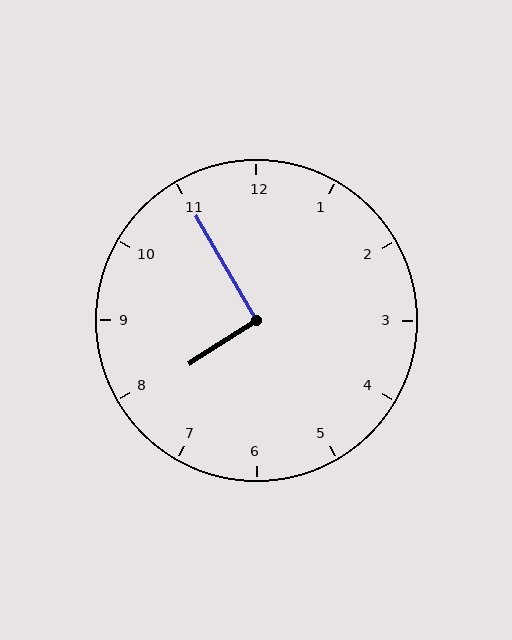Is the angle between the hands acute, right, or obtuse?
It is right.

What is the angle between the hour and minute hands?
Approximately 92 degrees.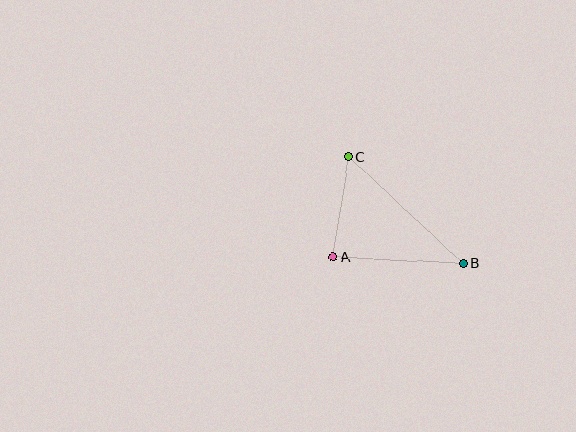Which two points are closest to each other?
Points A and C are closest to each other.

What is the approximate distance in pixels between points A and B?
The distance between A and B is approximately 129 pixels.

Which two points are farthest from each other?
Points B and C are farthest from each other.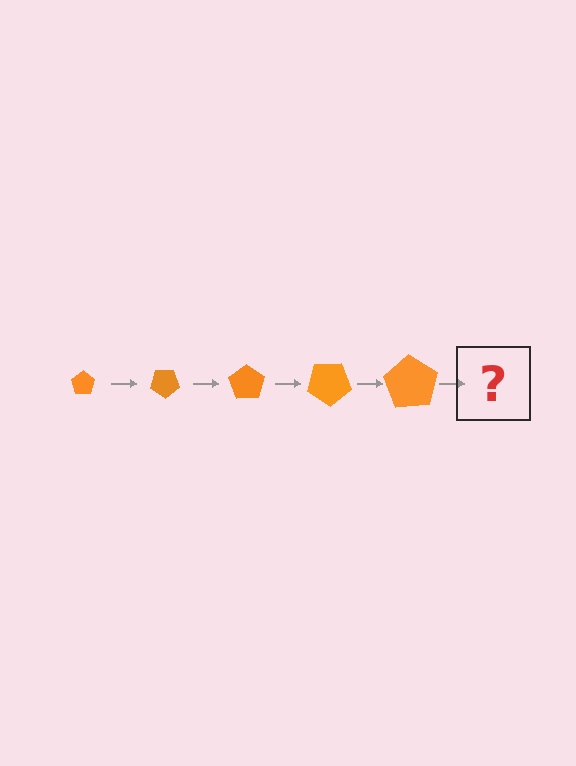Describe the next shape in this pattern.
It should be a pentagon, larger than the previous one and rotated 175 degrees from the start.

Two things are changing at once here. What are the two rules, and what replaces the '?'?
The two rules are that the pentagon grows larger each step and it rotates 35 degrees each step. The '?' should be a pentagon, larger than the previous one and rotated 175 degrees from the start.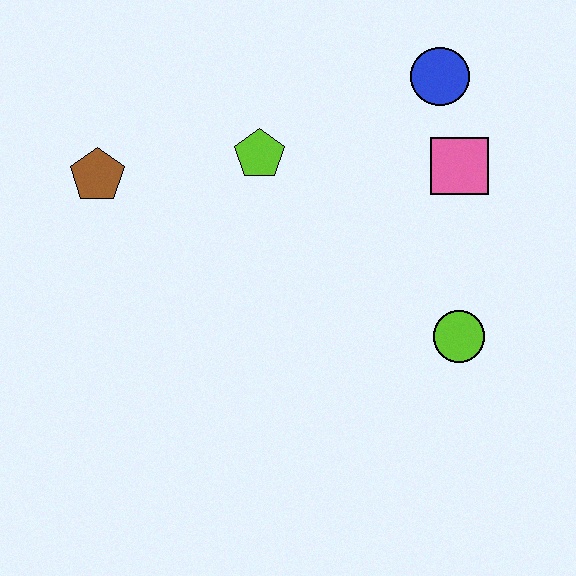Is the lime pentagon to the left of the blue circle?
Yes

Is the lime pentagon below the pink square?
No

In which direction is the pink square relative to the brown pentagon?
The pink square is to the right of the brown pentagon.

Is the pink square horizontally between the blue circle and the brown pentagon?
No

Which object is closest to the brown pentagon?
The lime pentagon is closest to the brown pentagon.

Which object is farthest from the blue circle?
The brown pentagon is farthest from the blue circle.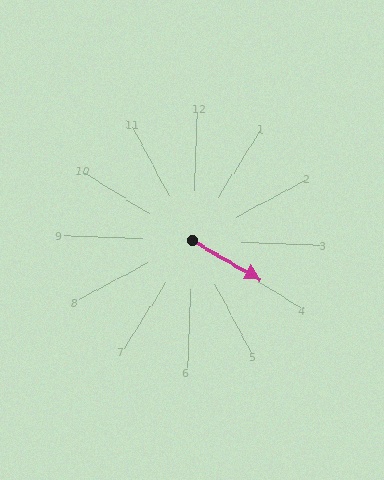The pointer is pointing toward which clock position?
Roughly 4 o'clock.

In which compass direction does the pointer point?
Southeast.